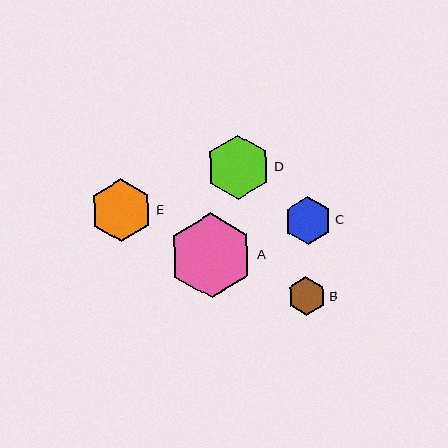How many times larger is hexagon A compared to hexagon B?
Hexagon A is approximately 2.2 times the size of hexagon B.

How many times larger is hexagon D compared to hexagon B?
Hexagon D is approximately 1.7 times the size of hexagon B.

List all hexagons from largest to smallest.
From largest to smallest: A, D, E, C, B.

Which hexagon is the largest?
Hexagon A is the largest with a size of approximately 84 pixels.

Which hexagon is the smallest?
Hexagon B is the smallest with a size of approximately 39 pixels.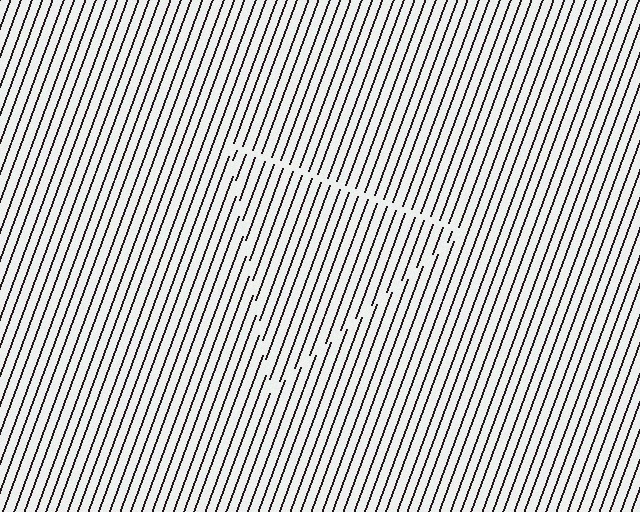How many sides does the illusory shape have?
3 sides — the line-ends trace a triangle.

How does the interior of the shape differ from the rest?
The interior of the shape contains the same grating, shifted by half a period — the contour is defined by the phase discontinuity where line-ends from the inner and outer gratings abut.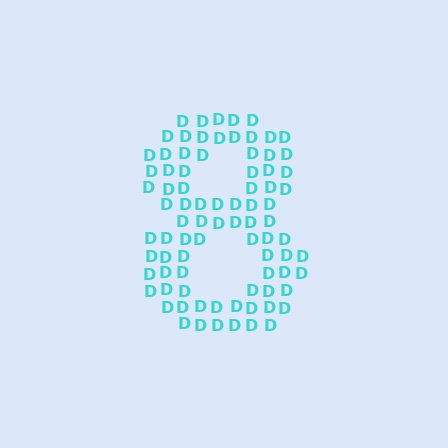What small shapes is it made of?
It is made of small letter D's.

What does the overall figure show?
The overall figure shows the digit 8.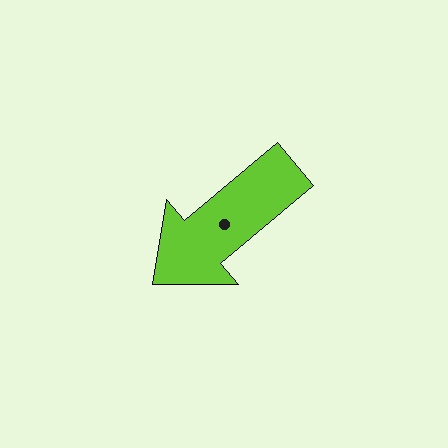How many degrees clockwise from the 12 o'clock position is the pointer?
Approximately 230 degrees.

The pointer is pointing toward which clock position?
Roughly 8 o'clock.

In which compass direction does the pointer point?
Southwest.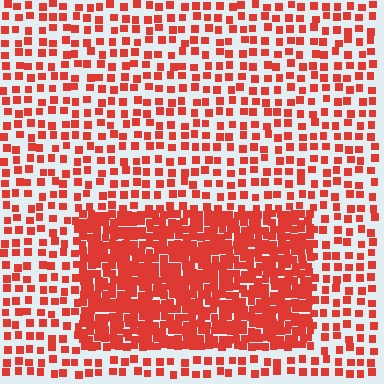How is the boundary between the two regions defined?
The boundary is defined by a change in element density (approximately 2.6x ratio). All elements are the same color, size, and shape.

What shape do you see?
I see a rectangle.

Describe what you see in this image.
The image contains small red elements arranged at two different densities. A rectangle-shaped region is visible where the elements are more densely packed than the surrounding area.